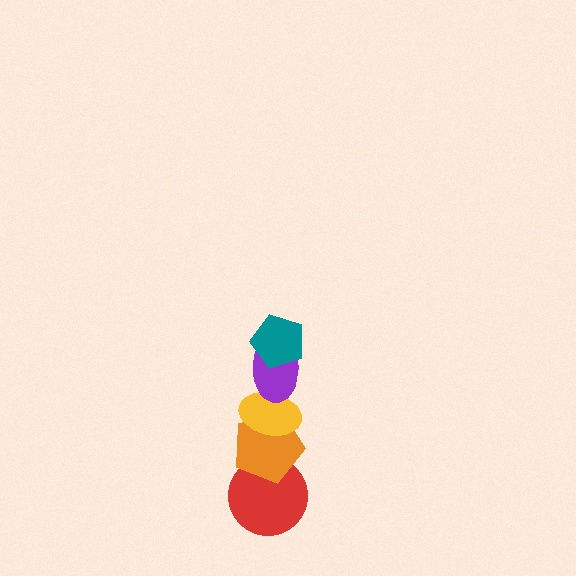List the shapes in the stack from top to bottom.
From top to bottom: the teal pentagon, the purple ellipse, the yellow ellipse, the orange pentagon, the red circle.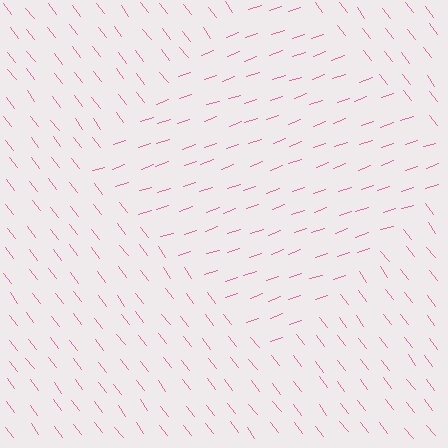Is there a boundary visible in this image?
Yes, there is a texture boundary formed by a change in line orientation.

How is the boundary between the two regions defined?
The boundary is defined purely by a change in line orientation (approximately 71 degrees difference). All lines are the same color and thickness.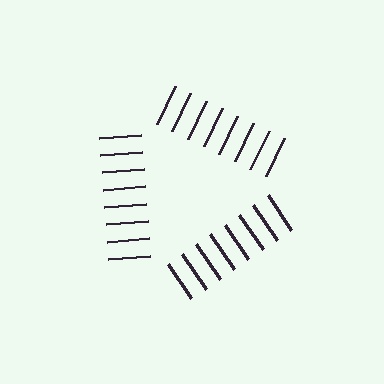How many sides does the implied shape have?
3 sides — the line-ends trace a triangle.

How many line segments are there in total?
24 — 8 along each of the 3 edges.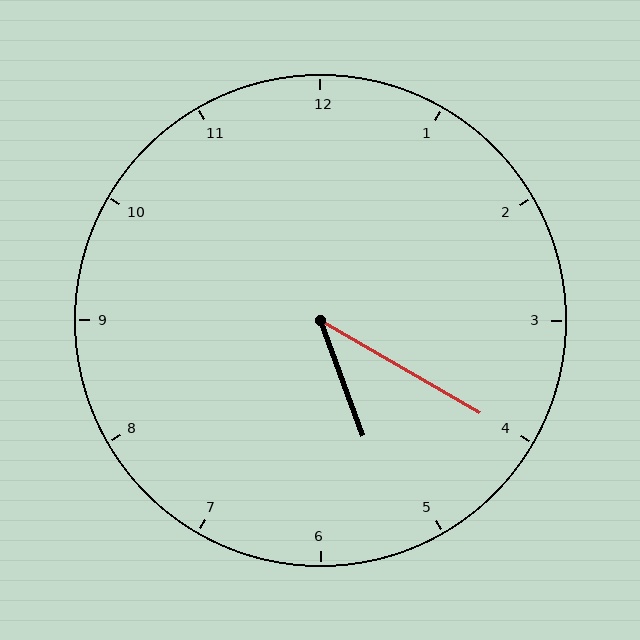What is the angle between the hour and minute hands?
Approximately 40 degrees.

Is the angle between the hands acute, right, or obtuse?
It is acute.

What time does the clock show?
5:20.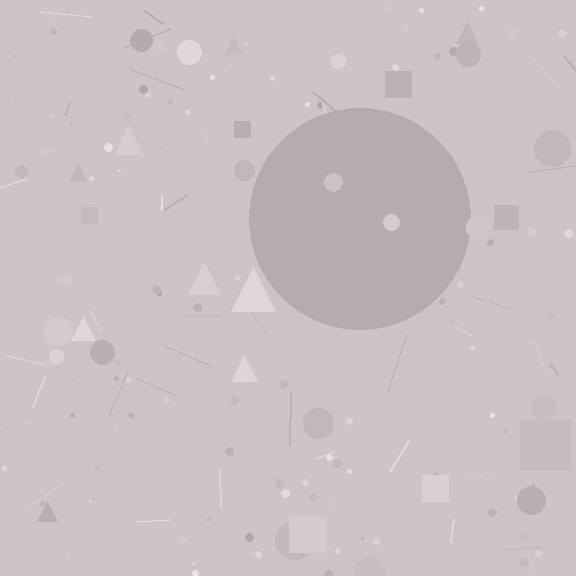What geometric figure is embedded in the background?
A circle is embedded in the background.